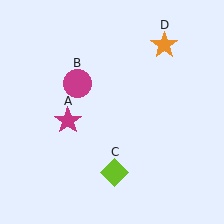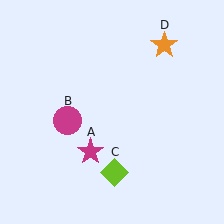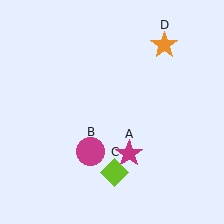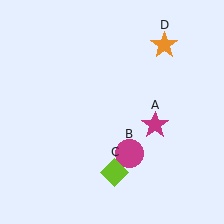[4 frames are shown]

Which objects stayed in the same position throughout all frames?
Lime diamond (object C) and orange star (object D) remained stationary.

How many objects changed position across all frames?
2 objects changed position: magenta star (object A), magenta circle (object B).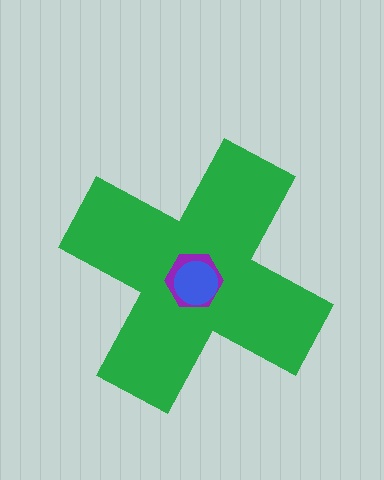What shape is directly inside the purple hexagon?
The blue circle.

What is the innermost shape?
The blue circle.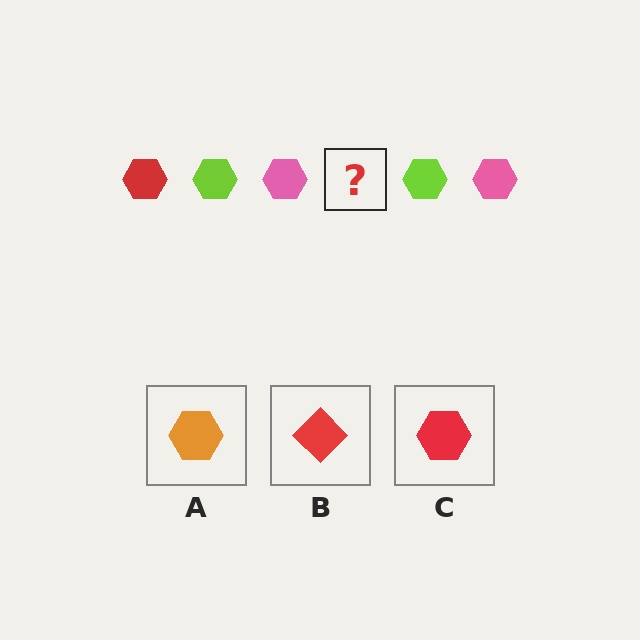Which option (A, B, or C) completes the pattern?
C.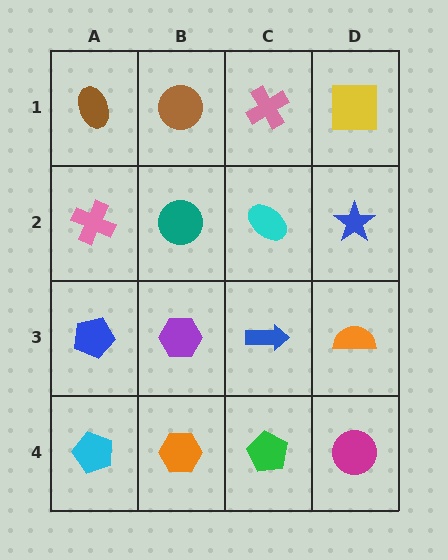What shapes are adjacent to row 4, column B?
A purple hexagon (row 3, column B), a cyan pentagon (row 4, column A), a green pentagon (row 4, column C).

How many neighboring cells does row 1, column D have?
2.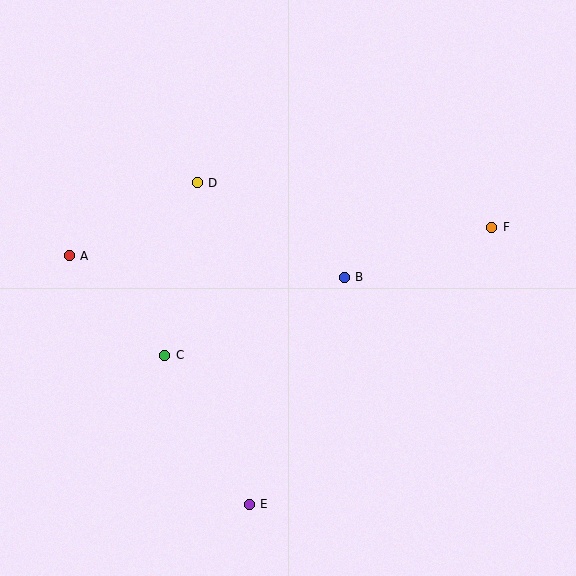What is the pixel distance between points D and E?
The distance between D and E is 326 pixels.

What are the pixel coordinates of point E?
Point E is at (249, 504).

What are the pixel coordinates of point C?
Point C is at (165, 355).